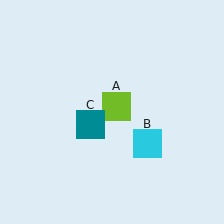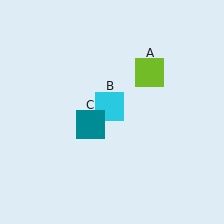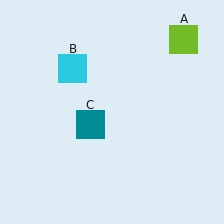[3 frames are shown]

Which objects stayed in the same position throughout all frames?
Teal square (object C) remained stationary.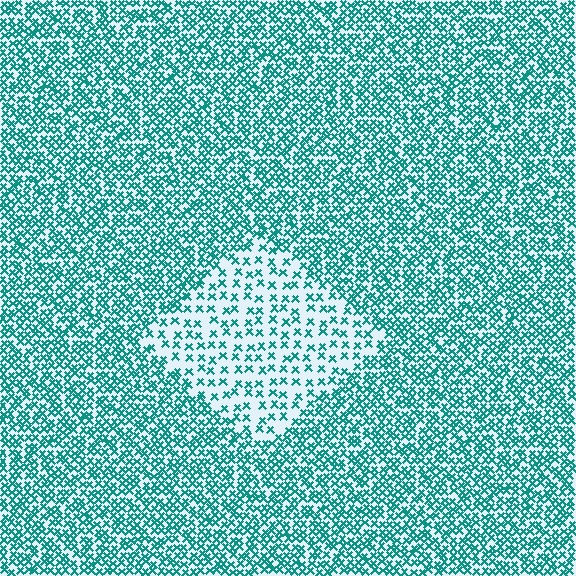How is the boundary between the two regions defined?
The boundary is defined by a change in element density (approximately 2.4x ratio). All elements are the same color, size, and shape.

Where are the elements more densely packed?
The elements are more densely packed outside the diamond boundary.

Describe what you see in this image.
The image contains small teal elements arranged at two different densities. A diamond-shaped region is visible where the elements are less densely packed than the surrounding area.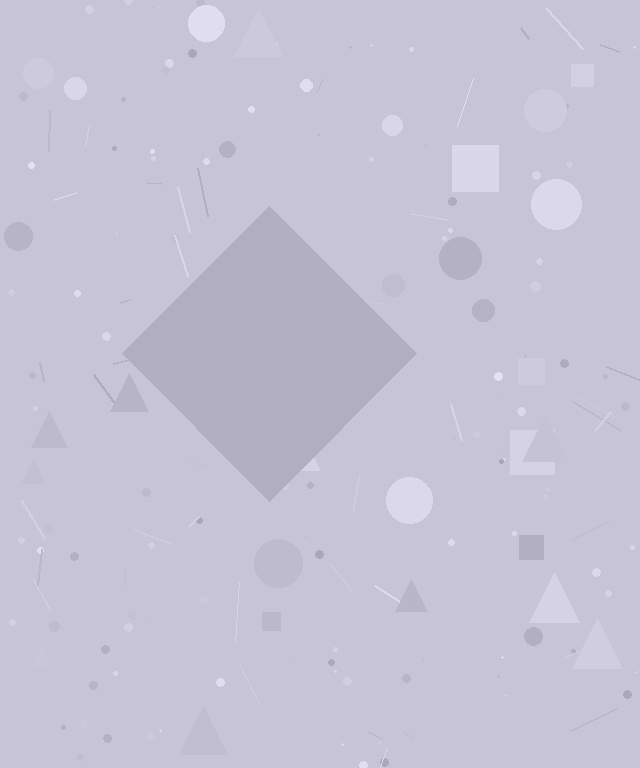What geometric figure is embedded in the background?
A diamond is embedded in the background.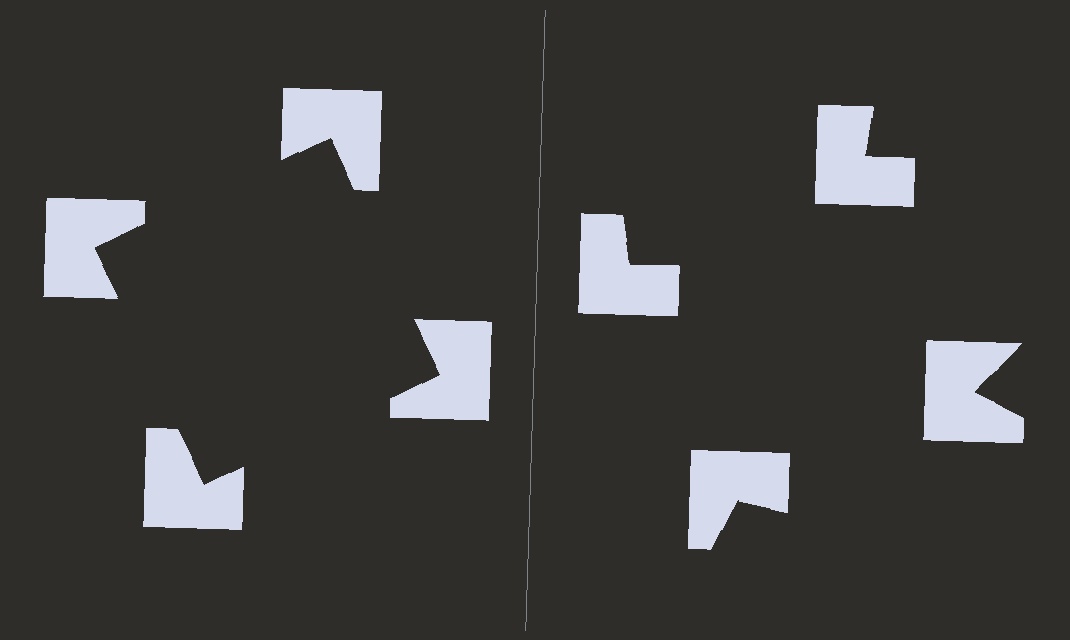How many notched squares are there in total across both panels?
8 — 4 on each side.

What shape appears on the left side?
An illusory square.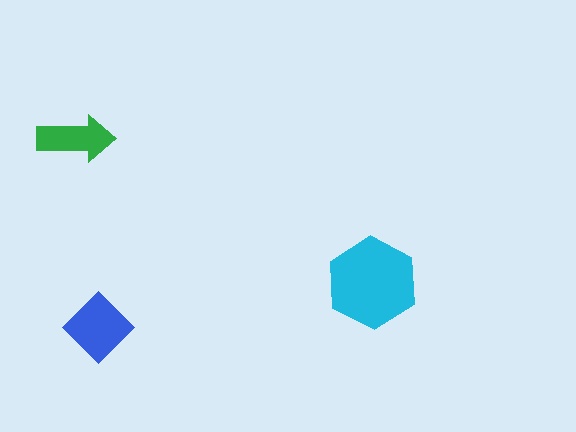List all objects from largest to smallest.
The cyan hexagon, the blue diamond, the green arrow.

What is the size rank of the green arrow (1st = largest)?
3rd.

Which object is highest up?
The green arrow is topmost.